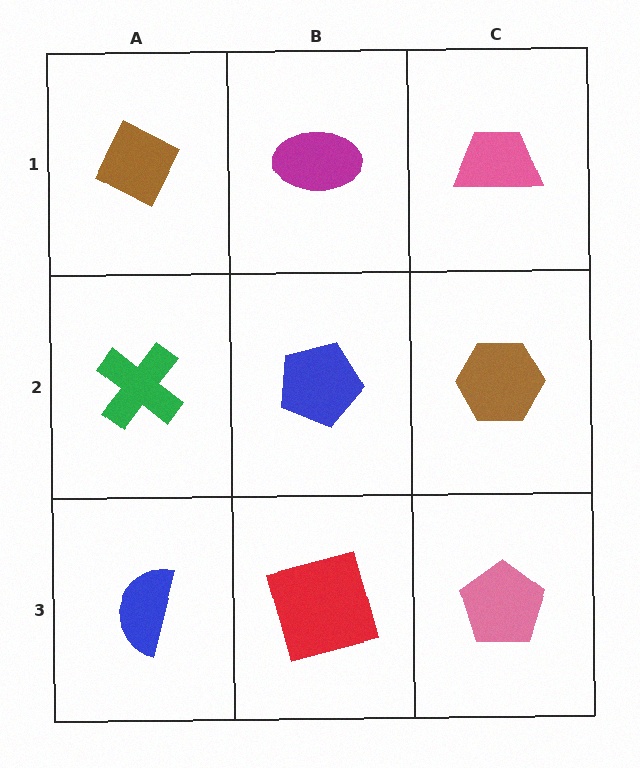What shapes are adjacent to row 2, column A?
A brown diamond (row 1, column A), a blue semicircle (row 3, column A), a blue pentagon (row 2, column B).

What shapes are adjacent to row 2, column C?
A pink trapezoid (row 1, column C), a pink pentagon (row 3, column C), a blue pentagon (row 2, column B).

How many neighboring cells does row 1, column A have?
2.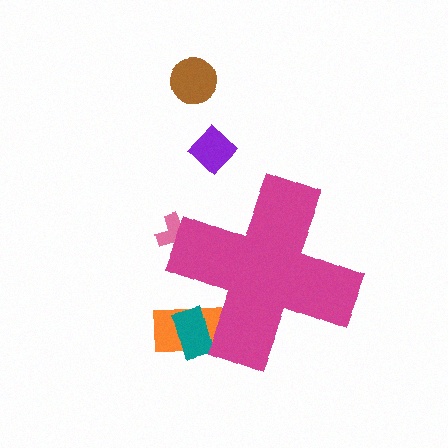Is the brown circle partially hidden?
No, the brown circle is fully visible.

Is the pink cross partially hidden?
Yes, the pink cross is partially hidden behind the magenta cross.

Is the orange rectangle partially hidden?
Yes, the orange rectangle is partially hidden behind the magenta cross.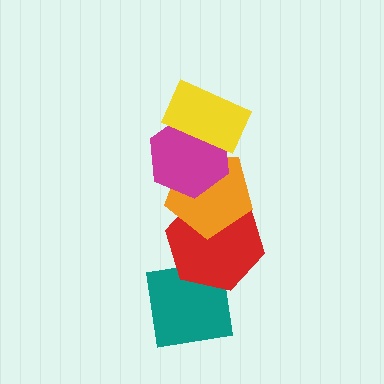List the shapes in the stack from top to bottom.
From top to bottom: the yellow rectangle, the magenta hexagon, the orange pentagon, the red hexagon, the teal square.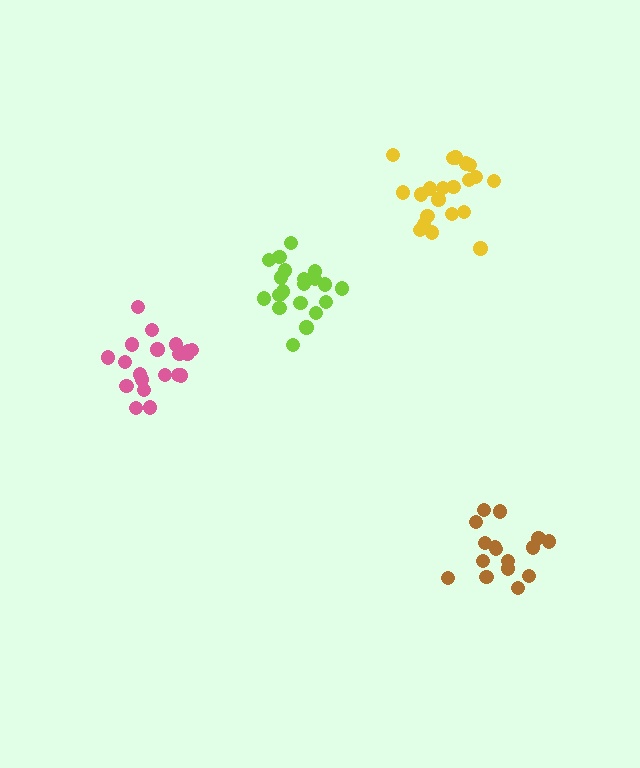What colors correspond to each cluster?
The clusters are colored: lime, brown, yellow, pink.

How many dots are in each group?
Group 1: 20 dots, Group 2: 16 dots, Group 3: 21 dots, Group 4: 20 dots (77 total).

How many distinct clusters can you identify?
There are 4 distinct clusters.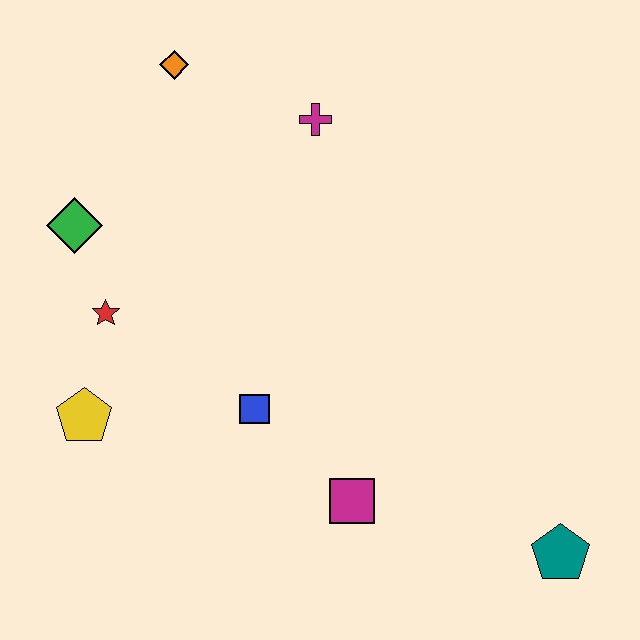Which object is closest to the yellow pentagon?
The red star is closest to the yellow pentagon.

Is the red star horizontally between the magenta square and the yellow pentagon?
Yes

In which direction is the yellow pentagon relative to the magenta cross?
The yellow pentagon is below the magenta cross.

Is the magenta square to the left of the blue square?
No